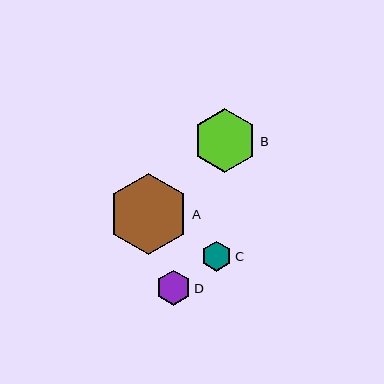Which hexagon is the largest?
Hexagon A is the largest with a size of approximately 81 pixels.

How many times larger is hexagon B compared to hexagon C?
Hexagon B is approximately 2.1 times the size of hexagon C.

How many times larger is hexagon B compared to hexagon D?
Hexagon B is approximately 1.8 times the size of hexagon D.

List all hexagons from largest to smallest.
From largest to smallest: A, B, D, C.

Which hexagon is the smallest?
Hexagon C is the smallest with a size of approximately 30 pixels.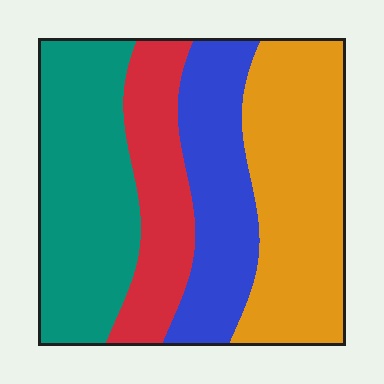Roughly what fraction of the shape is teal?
Teal covers 30% of the shape.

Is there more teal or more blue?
Teal.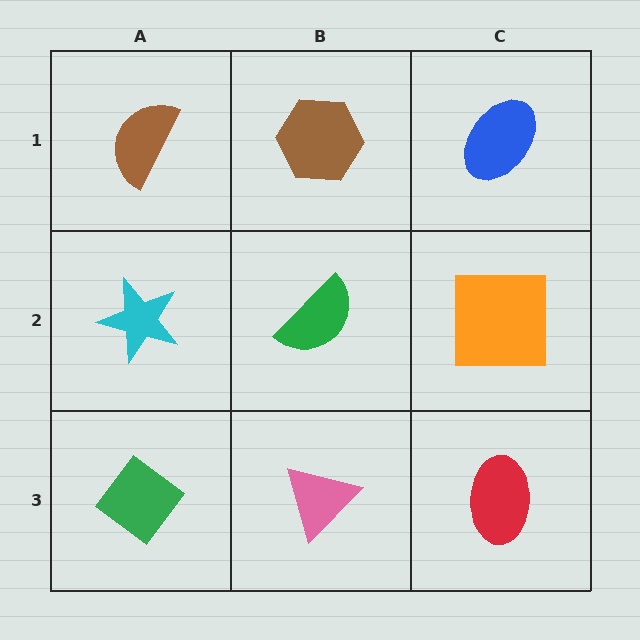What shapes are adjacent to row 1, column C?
An orange square (row 2, column C), a brown hexagon (row 1, column B).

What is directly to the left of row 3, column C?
A pink triangle.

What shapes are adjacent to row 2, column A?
A brown semicircle (row 1, column A), a green diamond (row 3, column A), a green semicircle (row 2, column B).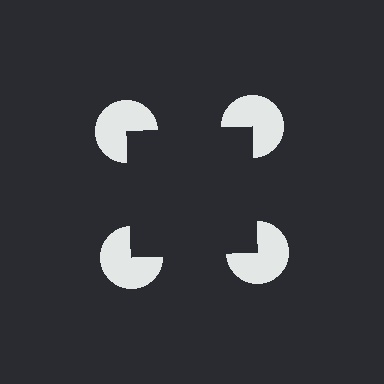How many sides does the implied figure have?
4 sides.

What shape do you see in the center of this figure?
An illusory square — its edges are inferred from the aligned wedge cuts in the pac-man discs, not physically drawn.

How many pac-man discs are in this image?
There are 4 — one at each vertex of the illusory square.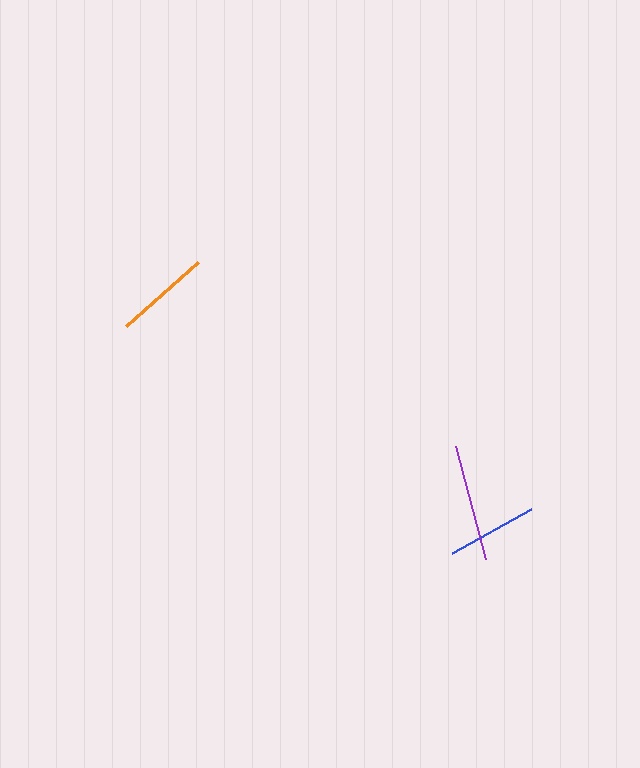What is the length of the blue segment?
The blue segment is approximately 90 pixels long.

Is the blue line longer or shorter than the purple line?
The purple line is longer than the blue line.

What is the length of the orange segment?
The orange segment is approximately 96 pixels long.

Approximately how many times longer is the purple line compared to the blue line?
The purple line is approximately 1.3 times the length of the blue line.